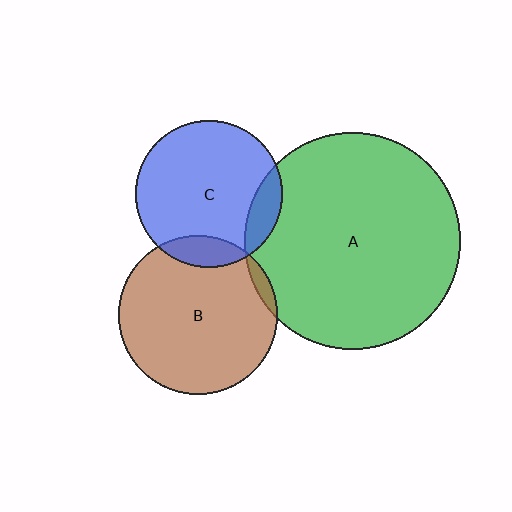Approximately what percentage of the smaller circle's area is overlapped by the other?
Approximately 10%.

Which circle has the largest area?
Circle A (green).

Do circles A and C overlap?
Yes.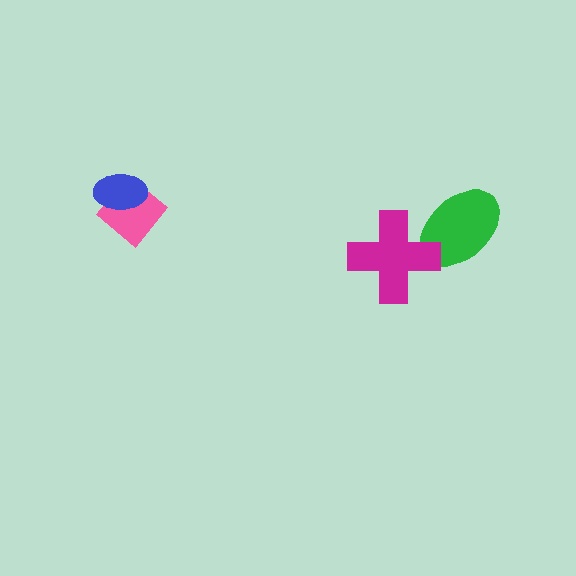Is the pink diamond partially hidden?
Yes, it is partially covered by another shape.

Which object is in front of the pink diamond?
The blue ellipse is in front of the pink diamond.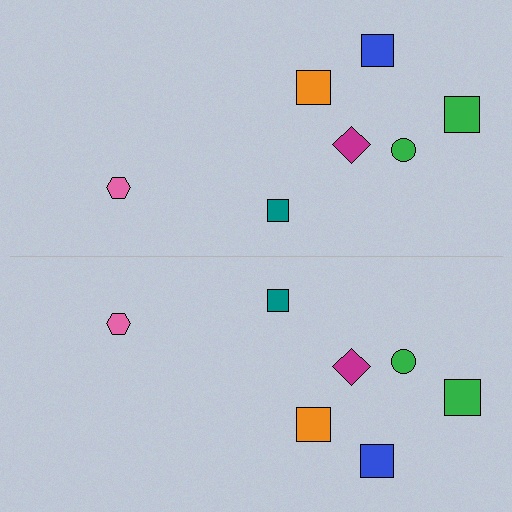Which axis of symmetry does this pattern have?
The pattern has a horizontal axis of symmetry running through the center of the image.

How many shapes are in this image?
There are 14 shapes in this image.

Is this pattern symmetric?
Yes, this pattern has bilateral (reflection) symmetry.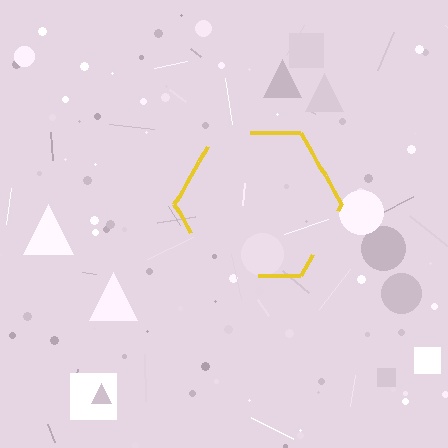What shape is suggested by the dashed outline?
The dashed outline suggests a hexagon.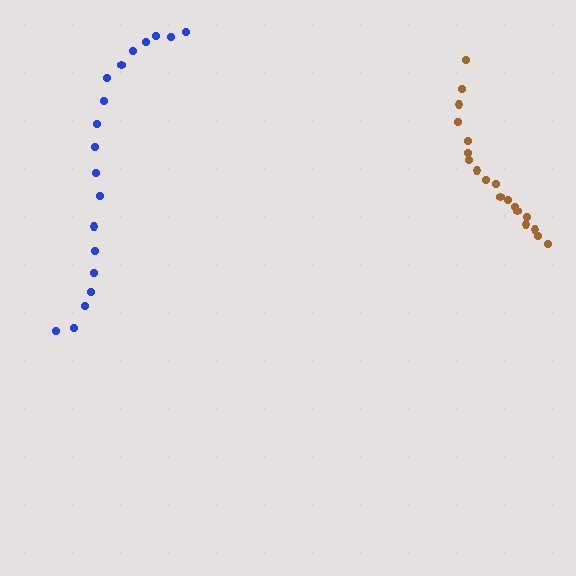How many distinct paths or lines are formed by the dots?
There are 2 distinct paths.